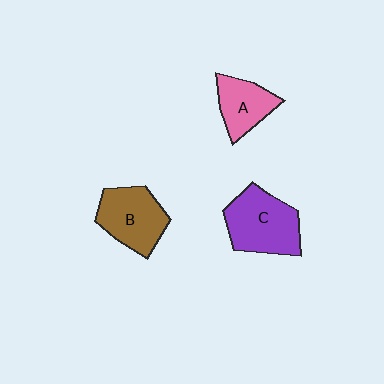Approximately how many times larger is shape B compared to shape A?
Approximately 1.3 times.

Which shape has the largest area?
Shape C (purple).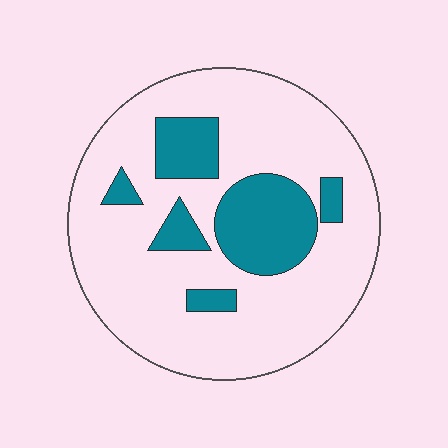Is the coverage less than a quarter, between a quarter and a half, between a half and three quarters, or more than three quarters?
Less than a quarter.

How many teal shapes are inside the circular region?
6.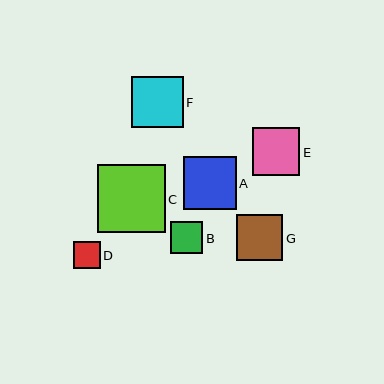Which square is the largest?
Square C is the largest with a size of approximately 68 pixels.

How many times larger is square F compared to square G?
Square F is approximately 1.1 times the size of square G.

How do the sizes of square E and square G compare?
Square E and square G are approximately the same size.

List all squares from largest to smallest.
From largest to smallest: C, A, F, E, G, B, D.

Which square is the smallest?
Square D is the smallest with a size of approximately 27 pixels.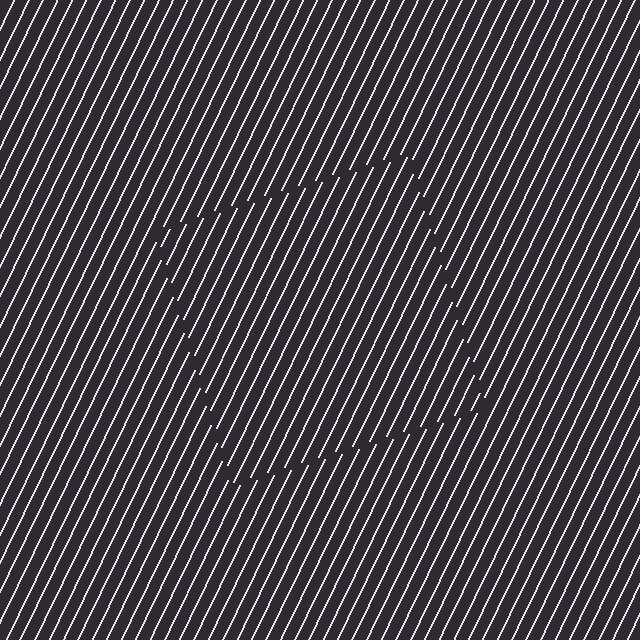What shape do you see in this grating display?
An illusory square. The interior of the shape contains the same grating, shifted by half a period — the contour is defined by the phase discontinuity where line-ends from the inner and outer gratings abut.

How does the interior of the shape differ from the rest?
The interior of the shape contains the same grating, shifted by half a period — the contour is defined by the phase discontinuity where line-ends from the inner and outer gratings abut.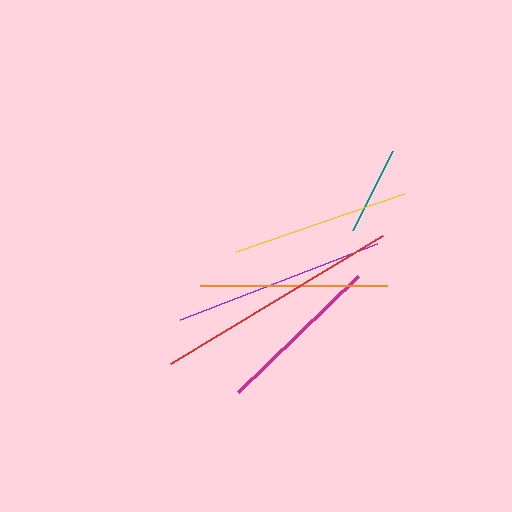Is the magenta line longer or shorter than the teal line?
The magenta line is longer than the teal line.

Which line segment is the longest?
The red line is the longest at approximately 248 pixels.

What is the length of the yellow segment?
The yellow segment is approximately 178 pixels long.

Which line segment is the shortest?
The teal line is the shortest at approximately 88 pixels.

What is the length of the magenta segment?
The magenta segment is approximately 167 pixels long.